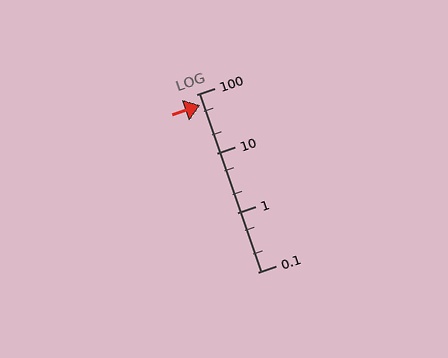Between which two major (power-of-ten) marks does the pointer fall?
The pointer is between 10 and 100.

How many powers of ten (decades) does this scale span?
The scale spans 3 decades, from 0.1 to 100.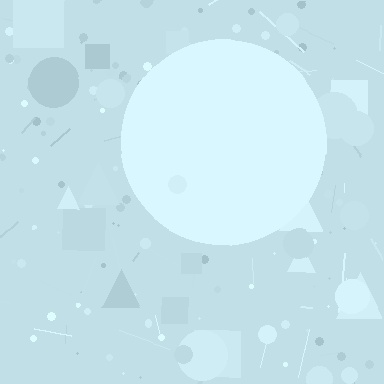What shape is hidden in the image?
A circle is hidden in the image.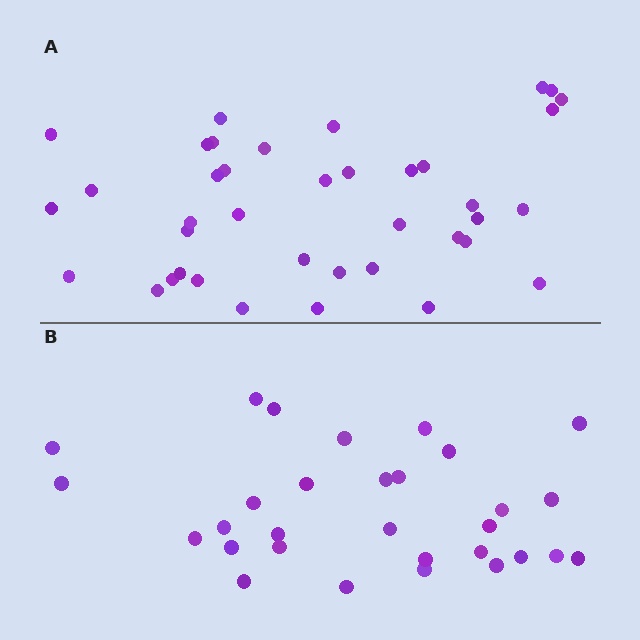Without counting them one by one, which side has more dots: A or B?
Region A (the top region) has more dots.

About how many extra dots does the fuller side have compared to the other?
Region A has roughly 8 or so more dots than region B.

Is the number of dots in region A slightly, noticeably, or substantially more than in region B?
Region A has noticeably more, but not dramatically so. The ratio is roughly 1.3 to 1.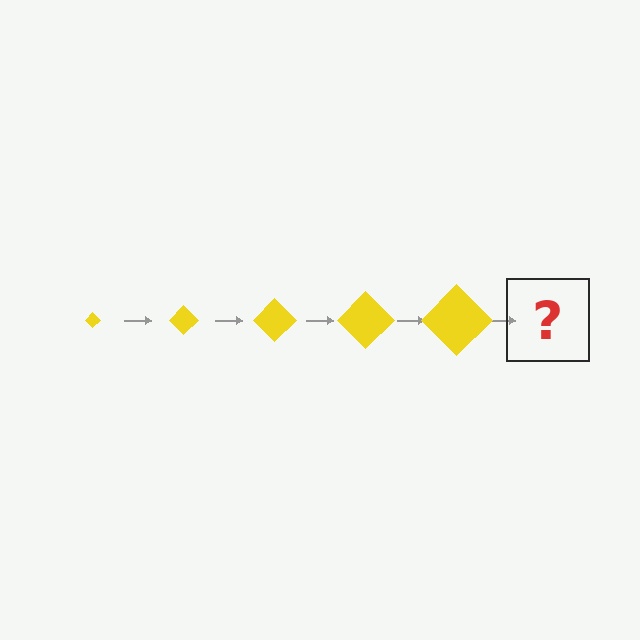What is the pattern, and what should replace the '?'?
The pattern is that the diamond gets progressively larger each step. The '?' should be a yellow diamond, larger than the previous one.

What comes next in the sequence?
The next element should be a yellow diamond, larger than the previous one.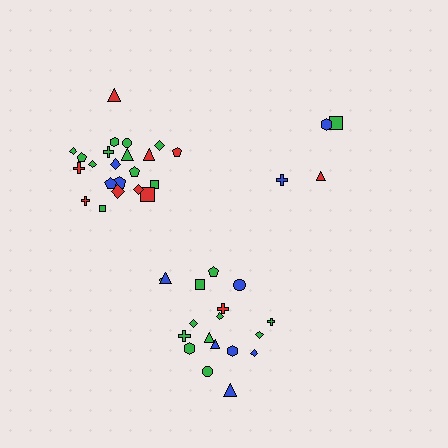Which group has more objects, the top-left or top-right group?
The top-left group.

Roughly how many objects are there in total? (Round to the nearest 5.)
Roughly 45 objects in total.